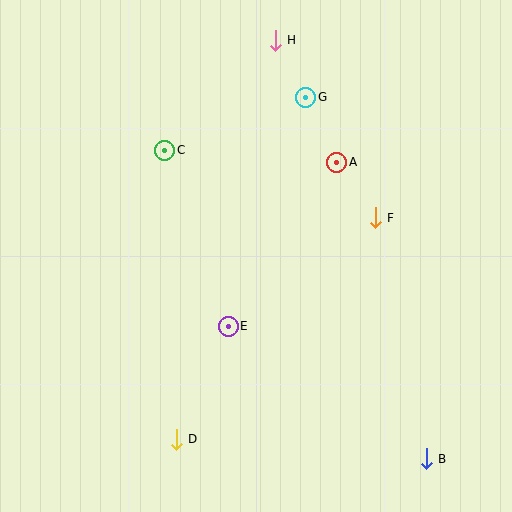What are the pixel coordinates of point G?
Point G is at (306, 97).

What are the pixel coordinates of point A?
Point A is at (337, 162).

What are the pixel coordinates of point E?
Point E is at (228, 326).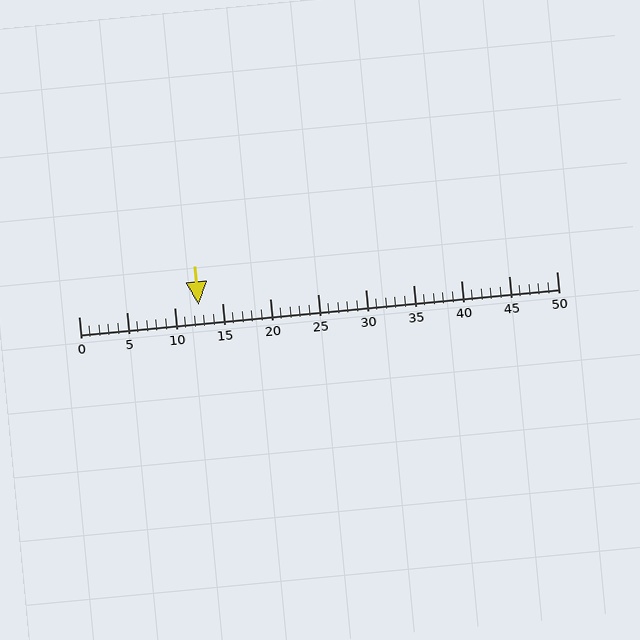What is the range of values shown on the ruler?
The ruler shows values from 0 to 50.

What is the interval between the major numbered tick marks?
The major tick marks are spaced 5 units apart.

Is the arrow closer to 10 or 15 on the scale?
The arrow is closer to 15.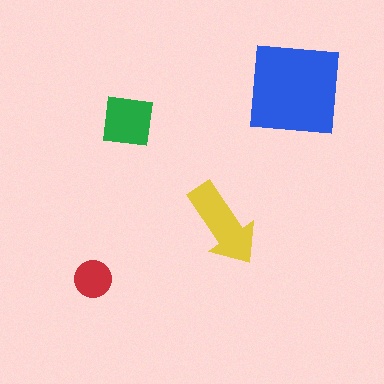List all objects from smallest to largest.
The red circle, the green square, the yellow arrow, the blue square.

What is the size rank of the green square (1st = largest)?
3rd.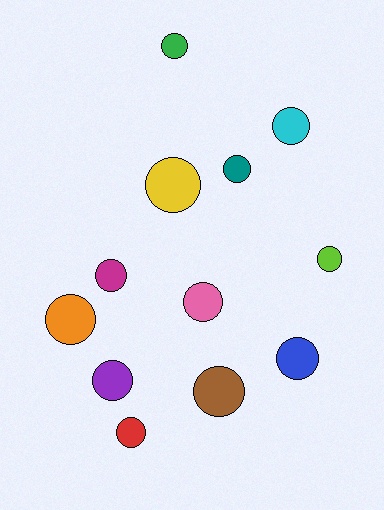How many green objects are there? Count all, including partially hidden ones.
There is 1 green object.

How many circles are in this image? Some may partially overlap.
There are 12 circles.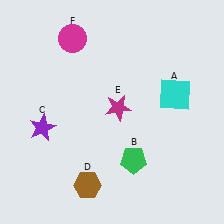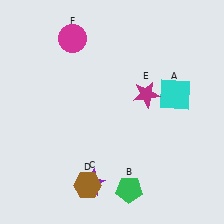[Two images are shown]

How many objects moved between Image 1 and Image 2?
3 objects moved between the two images.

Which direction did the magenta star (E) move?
The magenta star (E) moved right.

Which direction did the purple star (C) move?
The purple star (C) moved down.